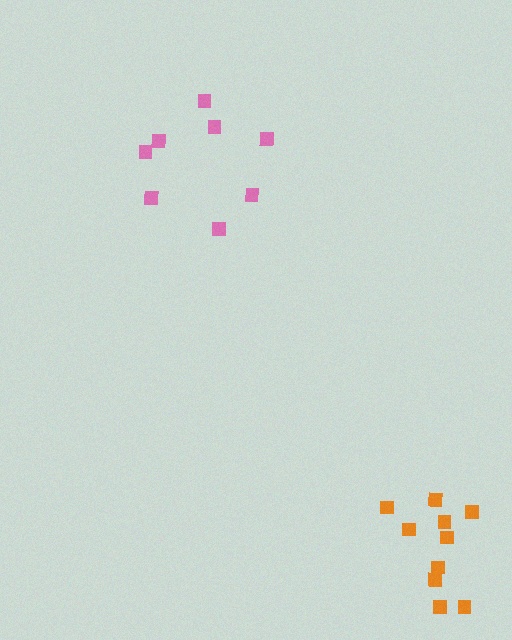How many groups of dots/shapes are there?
There are 2 groups.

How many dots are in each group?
Group 1: 8 dots, Group 2: 10 dots (18 total).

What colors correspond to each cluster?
The clusters are colored: pink, orange.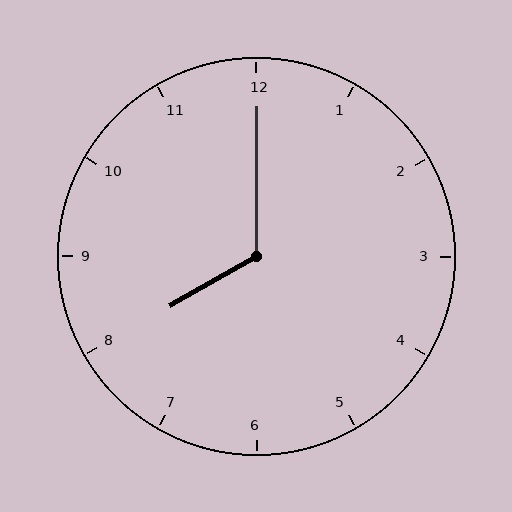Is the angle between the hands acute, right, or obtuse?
It is obtuse.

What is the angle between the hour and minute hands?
Approximately 120 degrees.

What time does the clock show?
8:00.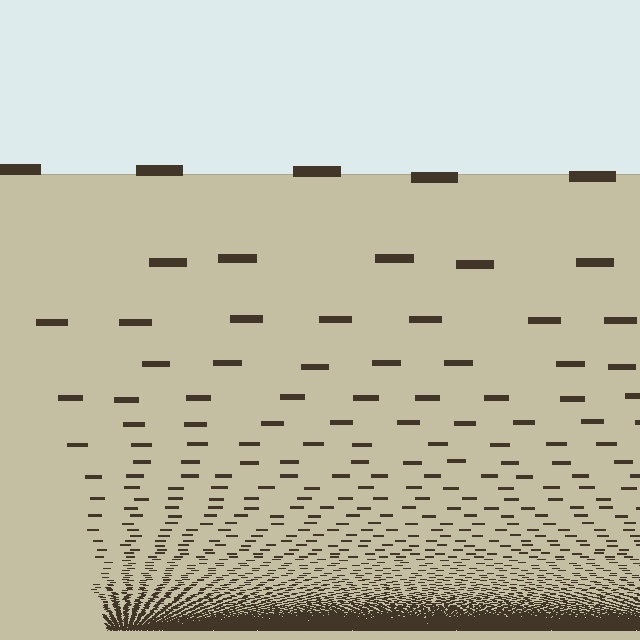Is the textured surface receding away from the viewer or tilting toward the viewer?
The surface appears to tilt toward the viewer. Texture elements get larger and sparser toward the top.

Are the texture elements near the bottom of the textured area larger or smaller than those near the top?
Smaller. The gradient is inverted — elements near the bottom are smaller and denser.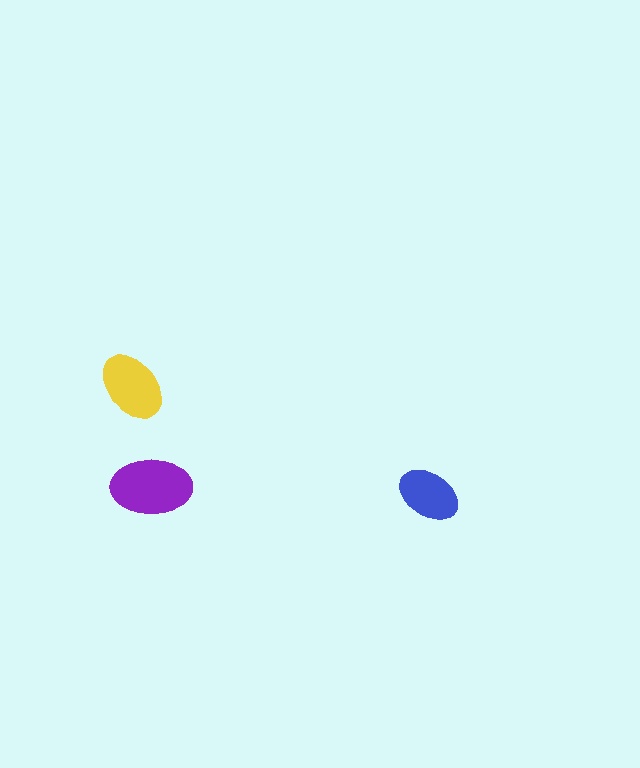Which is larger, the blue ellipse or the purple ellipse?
The purple one.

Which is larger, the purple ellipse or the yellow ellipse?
The purple one.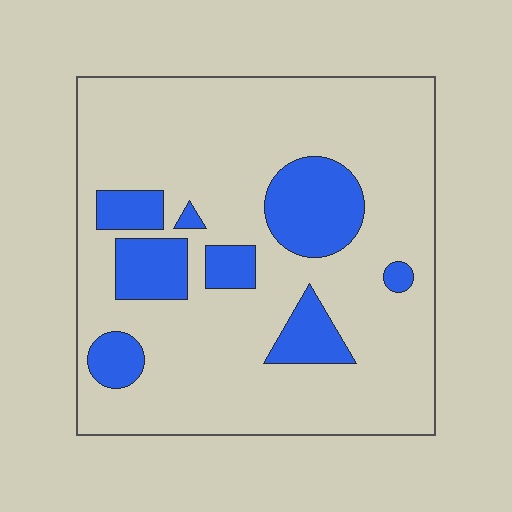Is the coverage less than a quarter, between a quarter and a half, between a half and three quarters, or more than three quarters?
Less than a quarter.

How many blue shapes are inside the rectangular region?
8.